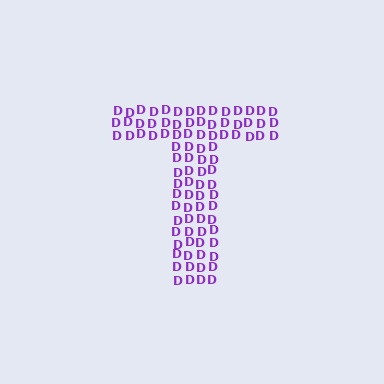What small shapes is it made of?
It is made of small letter D's.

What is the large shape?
The large shape is the letter T.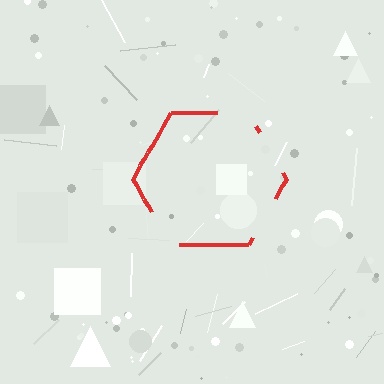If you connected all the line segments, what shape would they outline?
They would outline a hexagon.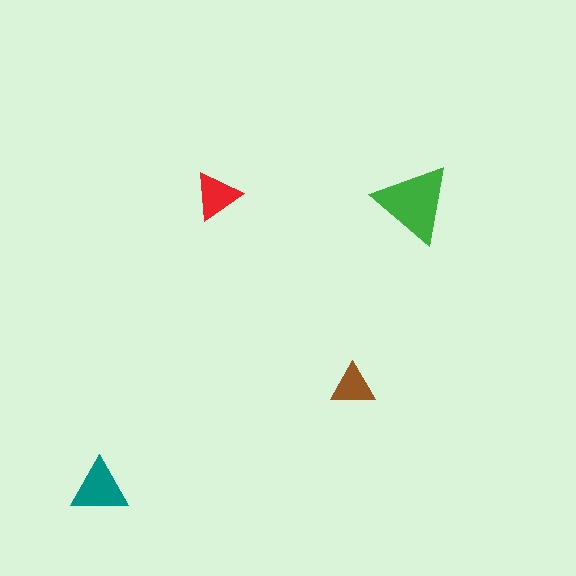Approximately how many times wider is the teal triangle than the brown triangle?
About 1.5 times wider.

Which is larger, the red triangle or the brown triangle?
The red one.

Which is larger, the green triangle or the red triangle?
The green one.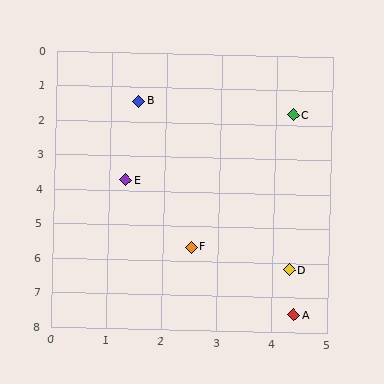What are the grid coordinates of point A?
Point A is at approximately (4.4, 7.5).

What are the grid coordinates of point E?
Point E is at approximately (1.3, 3.7).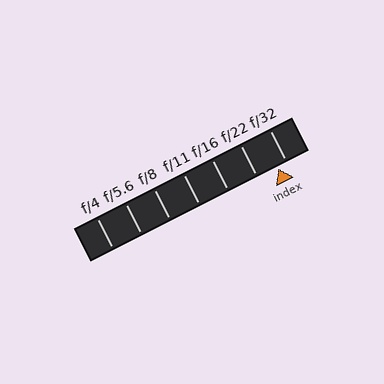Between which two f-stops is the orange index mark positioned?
The index mark is between f/22 and f/32.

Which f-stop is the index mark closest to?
The index mark is closest to f/32.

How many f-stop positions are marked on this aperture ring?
There are 7 f-stop positions marked.